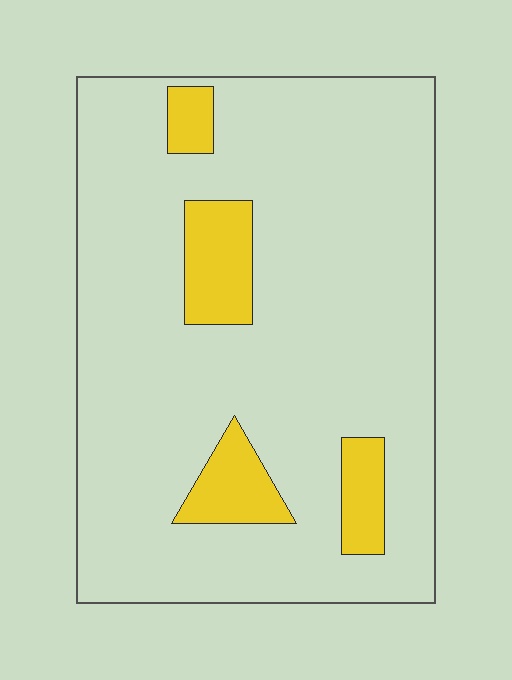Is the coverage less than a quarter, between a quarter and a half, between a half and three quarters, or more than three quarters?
Less than a quarter.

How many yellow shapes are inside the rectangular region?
4.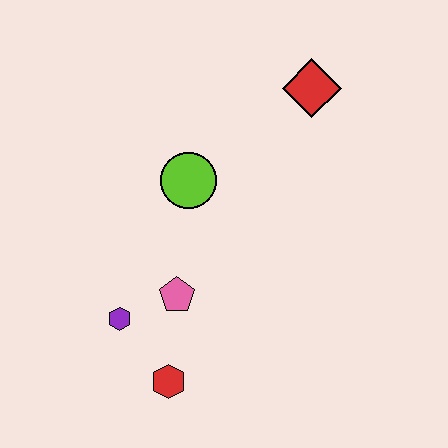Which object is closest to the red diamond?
The lime circle is closest to the red diamond.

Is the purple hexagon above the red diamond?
No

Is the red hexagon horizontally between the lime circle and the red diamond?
No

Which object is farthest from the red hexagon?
The red diamond is farthest from the red hexagon.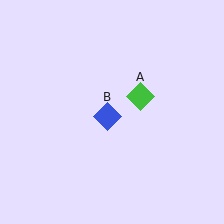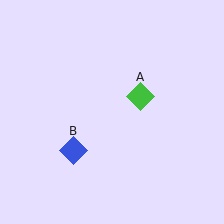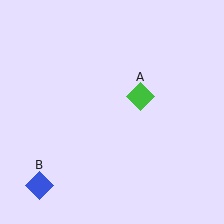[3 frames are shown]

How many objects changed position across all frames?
1 object changed position: blue diamond (object B).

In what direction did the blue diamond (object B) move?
The blue diamond (object B) moved down and to the left.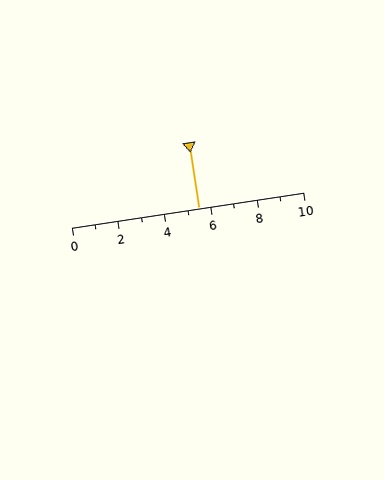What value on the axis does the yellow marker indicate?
The marker indicates approximately 5.5.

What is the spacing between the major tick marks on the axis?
The major ticks are spaced 2 apart.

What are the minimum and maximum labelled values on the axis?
The axis runs from 0 to 10.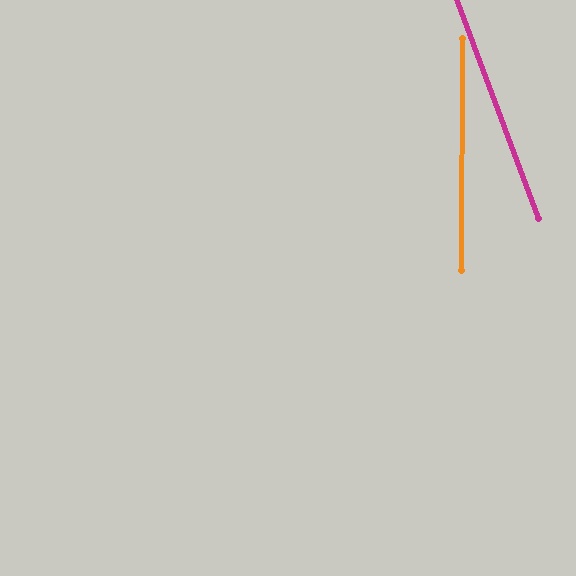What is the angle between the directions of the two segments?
Approximately 21 degrees.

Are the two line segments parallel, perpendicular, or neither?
Neither parallel nor perpendicular — they differ by about 21°.